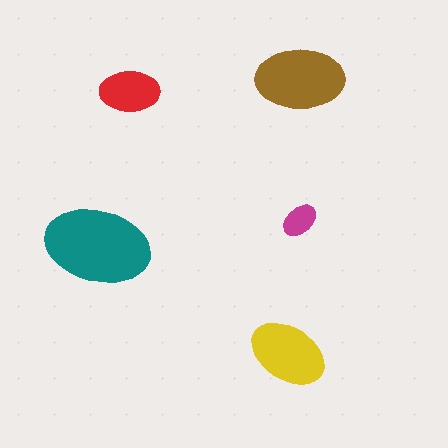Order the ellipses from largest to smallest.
the teal one, the brown one, the yellow one, the red one, the magenta one.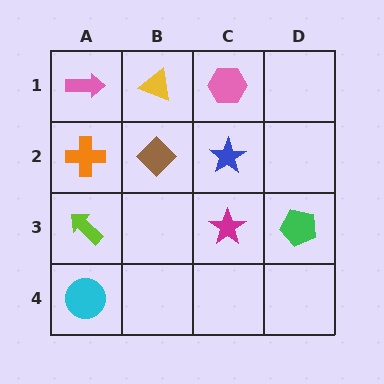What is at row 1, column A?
A pink arrow.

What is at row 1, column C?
A pink hexagon.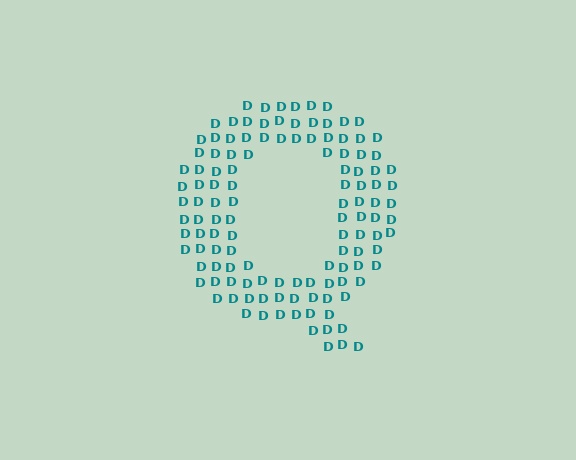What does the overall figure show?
The overall figure shows the letter Q.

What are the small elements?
The small elements are letter D's.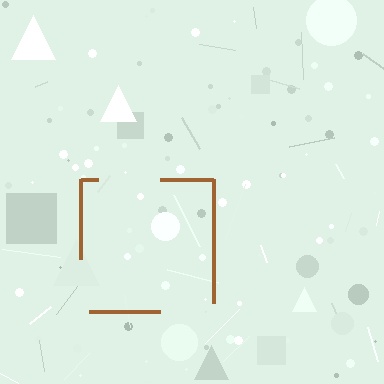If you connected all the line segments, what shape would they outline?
They would outline a square.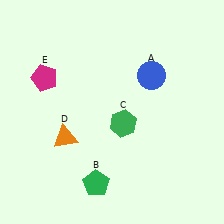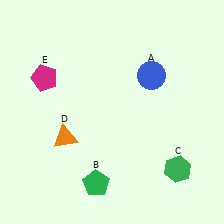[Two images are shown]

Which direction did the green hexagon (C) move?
The green hexagon (C) moved right.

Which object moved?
The green hexagon (C) moved right.